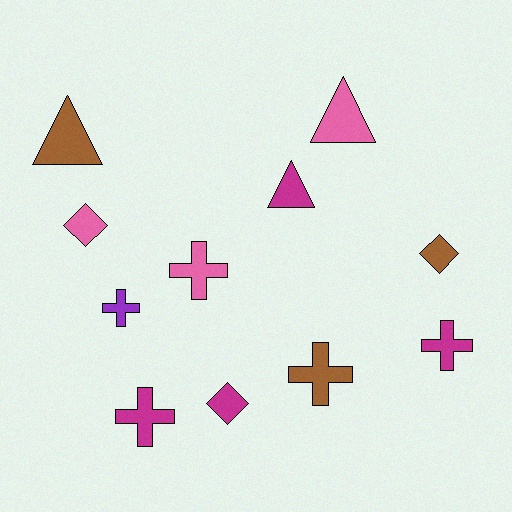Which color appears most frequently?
Magenta, with 4 objects.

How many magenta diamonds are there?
There is 1 magenta diamond.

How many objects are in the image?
There are 11 objects.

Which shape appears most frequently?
Cross, with 5 objects.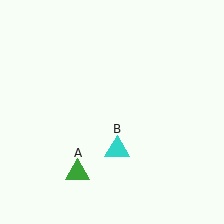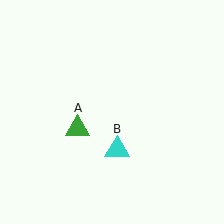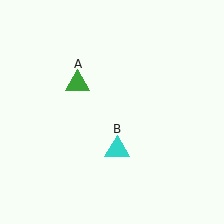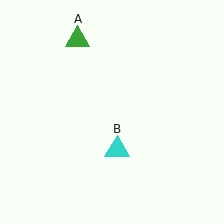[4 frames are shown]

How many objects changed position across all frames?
1 object changed position: green triangle (object A).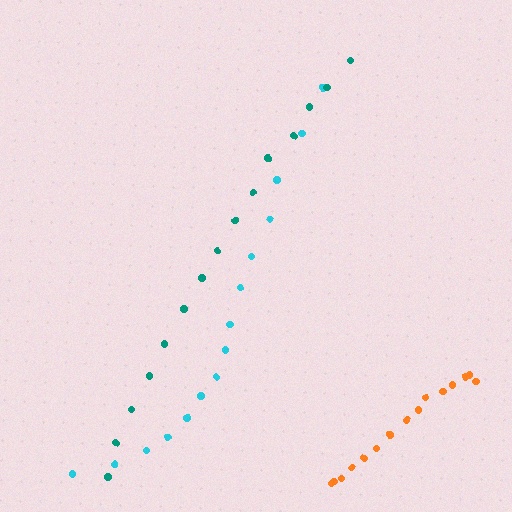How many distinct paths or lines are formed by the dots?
There are 3 distinct paths.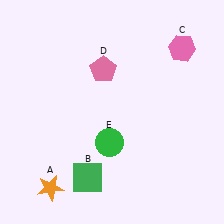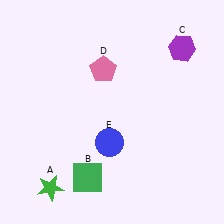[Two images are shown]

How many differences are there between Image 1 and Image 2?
There are 3 differences between the two images.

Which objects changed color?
A changed from orange to green. C changed from pink to purple. E changed from green to blue.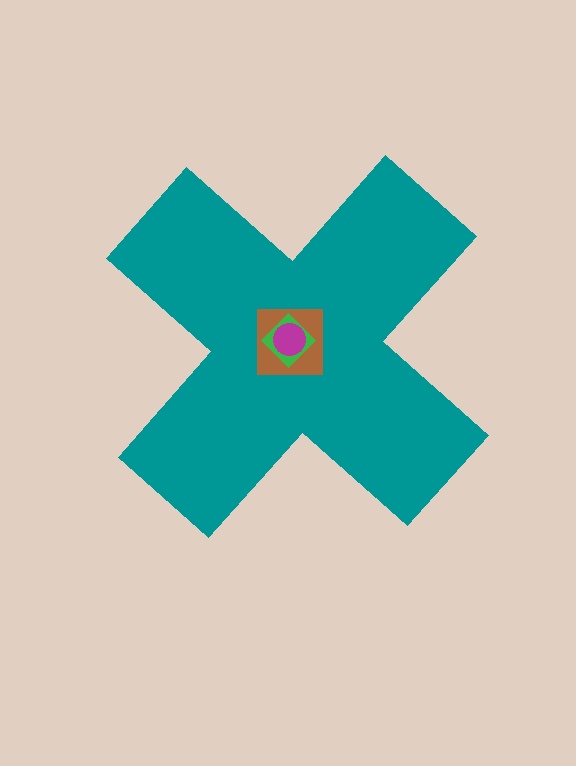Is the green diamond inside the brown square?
Yes.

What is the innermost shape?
The magenta circle.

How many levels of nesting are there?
4.